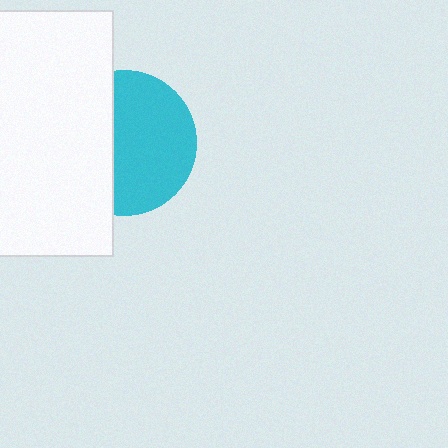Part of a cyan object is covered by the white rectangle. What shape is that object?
It is a circle.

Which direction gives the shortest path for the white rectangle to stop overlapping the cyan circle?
Moving left gives the shortest separation.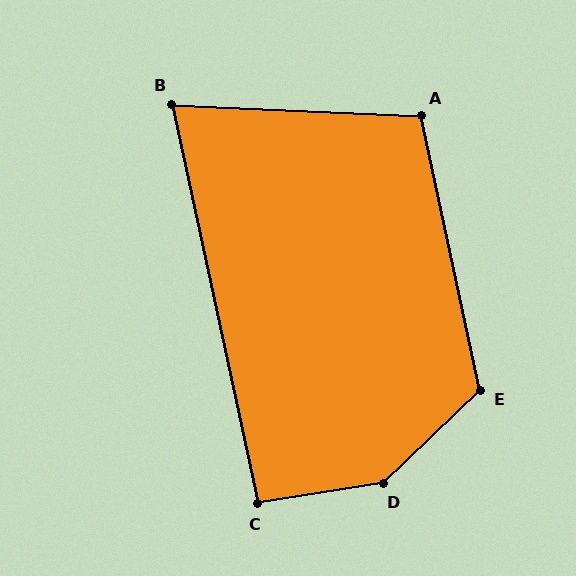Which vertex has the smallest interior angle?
B, at approximately 75 degrees.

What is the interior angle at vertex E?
Approximately 122 degrees (obtuse).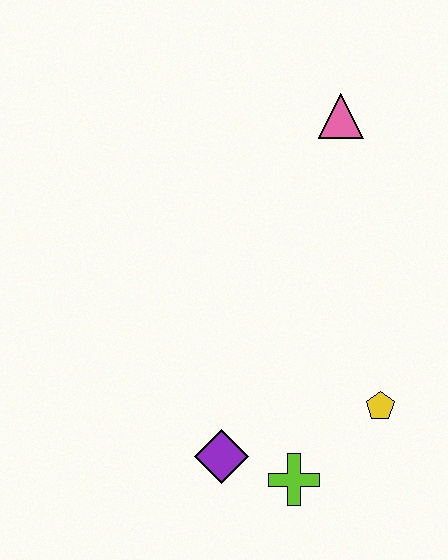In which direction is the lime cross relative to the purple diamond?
The lime cross is to the right of the purple diamond.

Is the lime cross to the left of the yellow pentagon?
Yes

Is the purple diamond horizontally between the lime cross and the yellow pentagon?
No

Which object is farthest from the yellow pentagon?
The pink triangle is farthest from the yellow pentagon.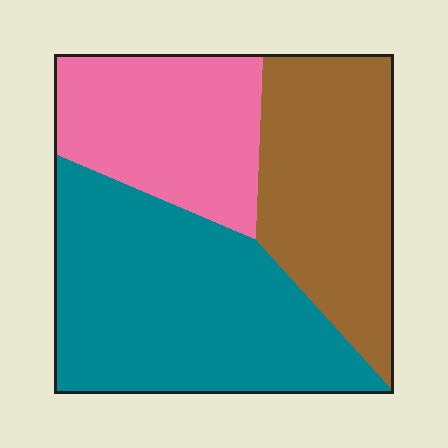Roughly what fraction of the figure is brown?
Brown covers around 30% of the figure.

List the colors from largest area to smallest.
From largest to smallest: teal, brown, pink.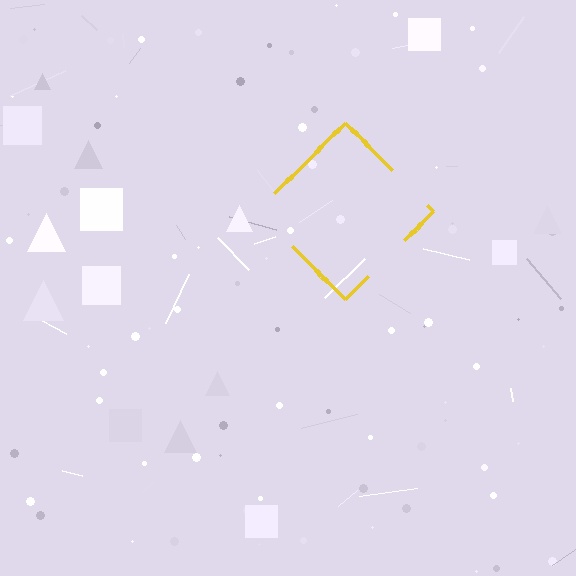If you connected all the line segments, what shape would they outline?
They would outline a diamond.